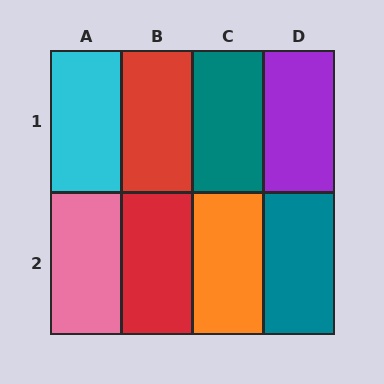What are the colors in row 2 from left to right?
Pink, red, orange, teal.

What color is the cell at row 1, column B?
Red.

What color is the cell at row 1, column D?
Purple.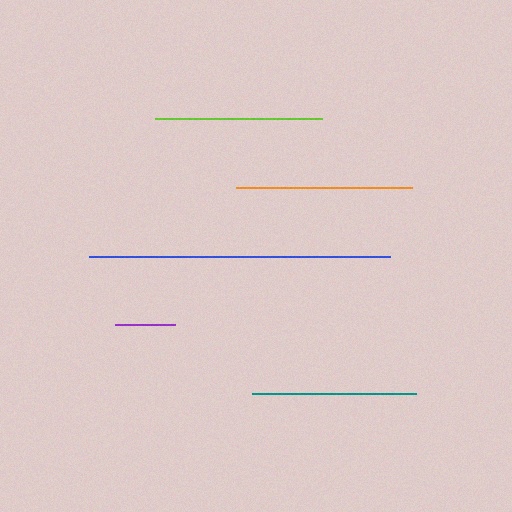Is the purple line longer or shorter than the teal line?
The teal line is longer than the purple line.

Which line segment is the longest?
The blue line is the longest at approximately 301 pixels.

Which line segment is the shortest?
The purple line is the shortest at approximately 60 pixels.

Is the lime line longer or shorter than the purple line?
The lime line is longer than the purple line.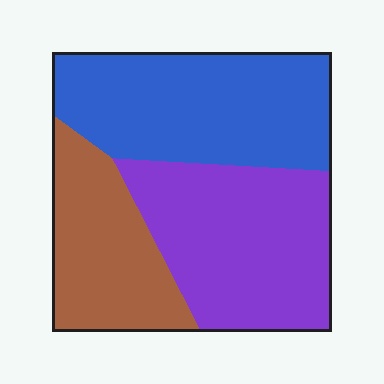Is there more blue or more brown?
Blue.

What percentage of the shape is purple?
Purple takes up about three eighths (3/8) of the shape.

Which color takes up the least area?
Brown, at roughly 25%.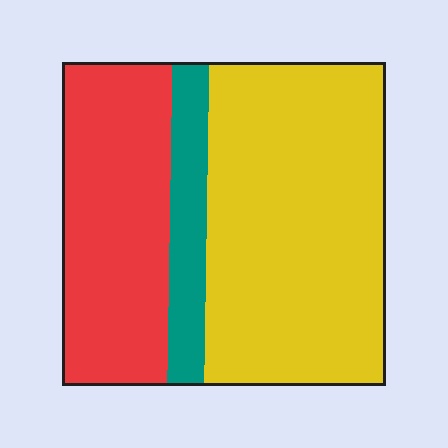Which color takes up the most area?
Yellow, at roughly 55%.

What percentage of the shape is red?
Red takes up about one third (1/3) of the shape.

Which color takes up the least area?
Teal, at roughly 10%.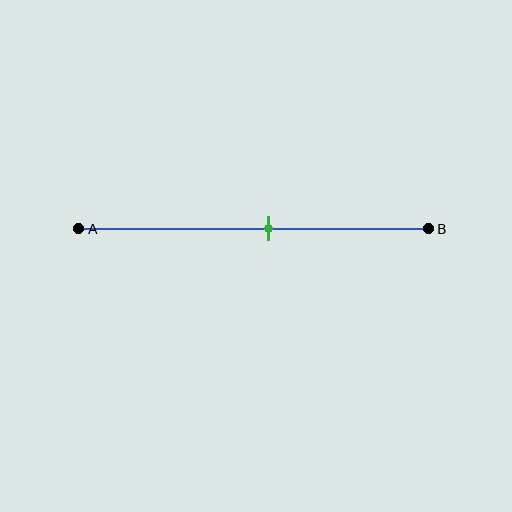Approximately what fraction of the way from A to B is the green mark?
The green mark is approximately 55% of the way from A to B.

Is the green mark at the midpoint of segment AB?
No, the mark is at about 55% from A, not at the 50% midpoint.